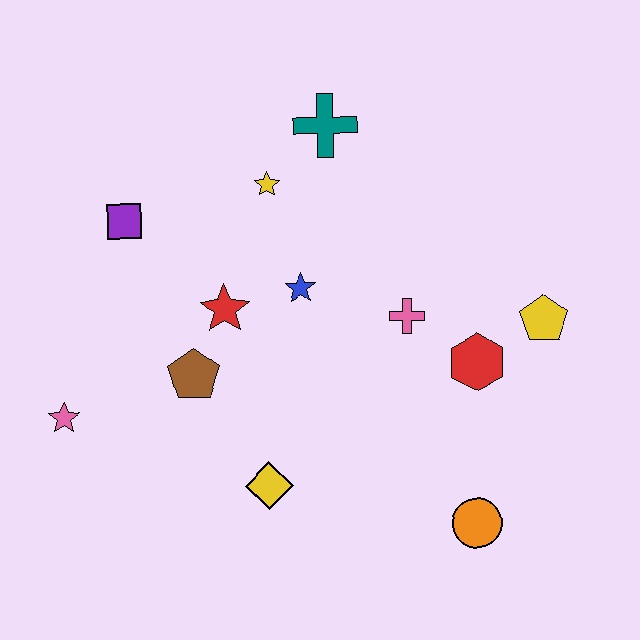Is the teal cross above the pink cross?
Yes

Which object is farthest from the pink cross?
The pink star is farthest from the pink cross.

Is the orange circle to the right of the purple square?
Yes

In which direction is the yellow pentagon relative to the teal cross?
The yellow pentagon is to the right of the teal cross.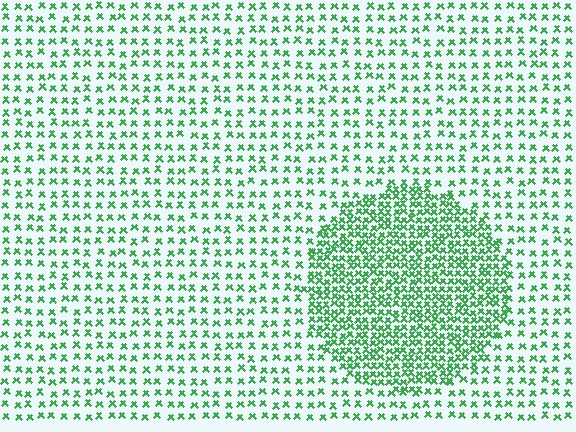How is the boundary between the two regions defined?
The boundary is defined by a change in element density (approximately 2.3x ratio). All elements are the same color, size, and shape.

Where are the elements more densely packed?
The elements are more densely packed inside the circle boundary.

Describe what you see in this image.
The image contains small green elements arranged at two different densities. A circle-shaped region is visible where the elements are more densely packed than the surrounding area.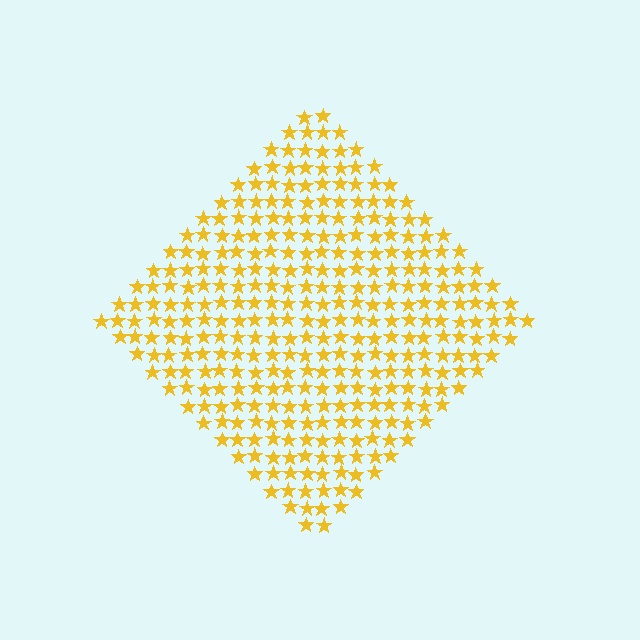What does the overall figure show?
The overall figure shows a diamond.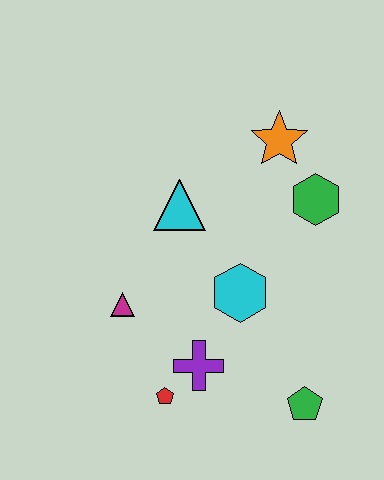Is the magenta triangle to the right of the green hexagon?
No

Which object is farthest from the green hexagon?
The red pentagon is farthest from the green hexagon.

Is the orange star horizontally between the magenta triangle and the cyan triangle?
No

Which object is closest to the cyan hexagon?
The purple cross is closest to the cyan hexagon.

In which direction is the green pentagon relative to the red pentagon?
The green pentagon is to the right of the red pentagon.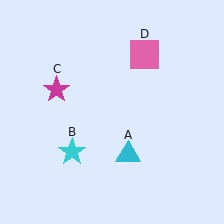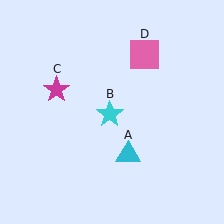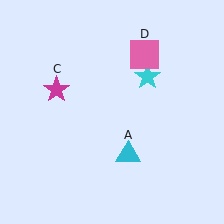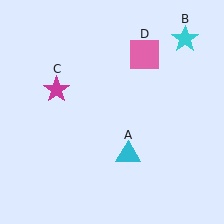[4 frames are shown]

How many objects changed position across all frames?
1 object changed position: cyan star (object B).